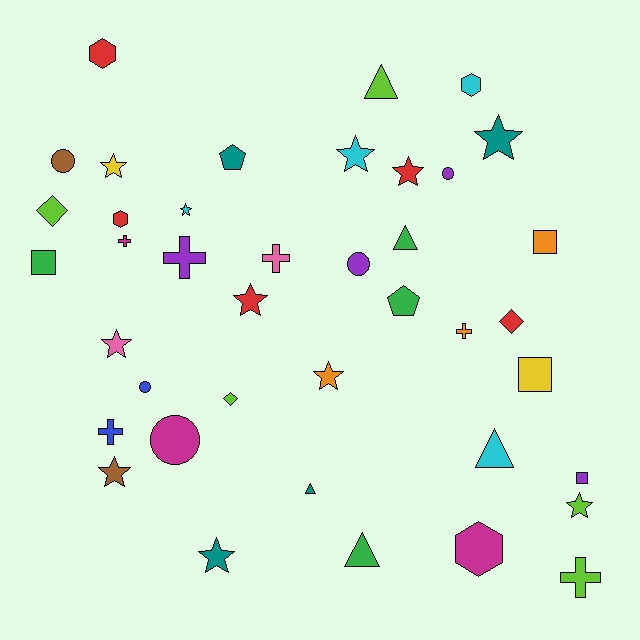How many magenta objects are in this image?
There are 3 magenta objects.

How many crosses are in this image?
There are 6 crosses.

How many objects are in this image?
There are 40 objects.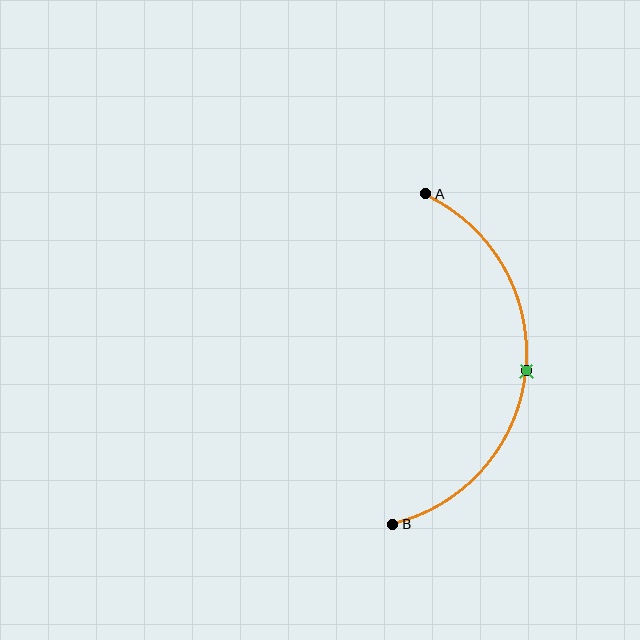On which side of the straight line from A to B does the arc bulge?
The arc bulges to the right of the straight line connecting A and B.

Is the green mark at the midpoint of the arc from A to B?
Yes. The green mark lies on the arc at equal arc-length from both A and B — it is the arc midpoint.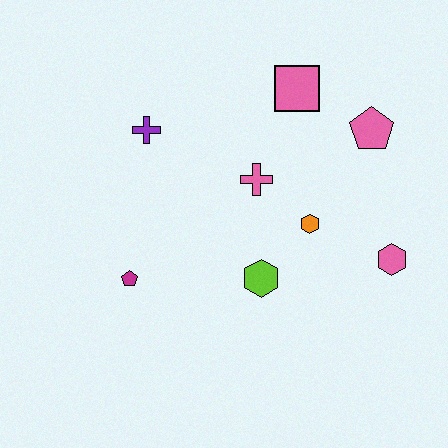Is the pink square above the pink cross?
Yes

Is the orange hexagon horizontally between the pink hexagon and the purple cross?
Yes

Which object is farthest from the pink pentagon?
The magenta pentagon is farthest from the pink pentagon.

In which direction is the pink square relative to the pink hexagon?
The pink square is above the pink hexagon.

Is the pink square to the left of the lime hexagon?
No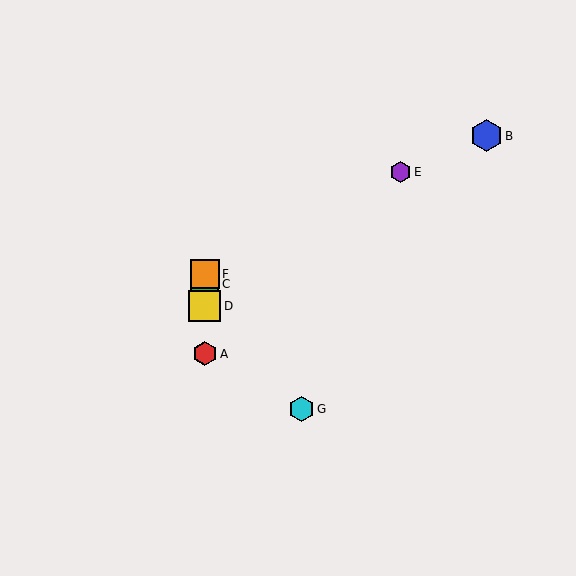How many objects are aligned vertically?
4 objects (A, C, D, F) are aligned vertically.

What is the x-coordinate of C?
Object C is at x≈205.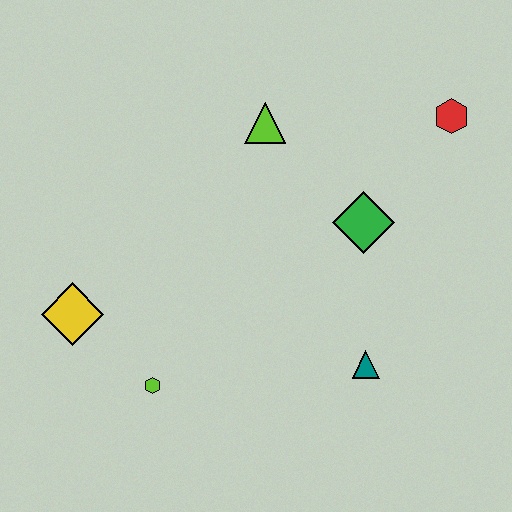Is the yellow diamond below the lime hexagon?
No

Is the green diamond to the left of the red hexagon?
Yes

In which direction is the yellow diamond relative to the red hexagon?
The yellow diamond is to the left of the red hexagon.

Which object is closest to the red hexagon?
The green diamond is closest to the red hexagon.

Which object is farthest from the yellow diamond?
The red hexagon is farthest from the yellow diamond.